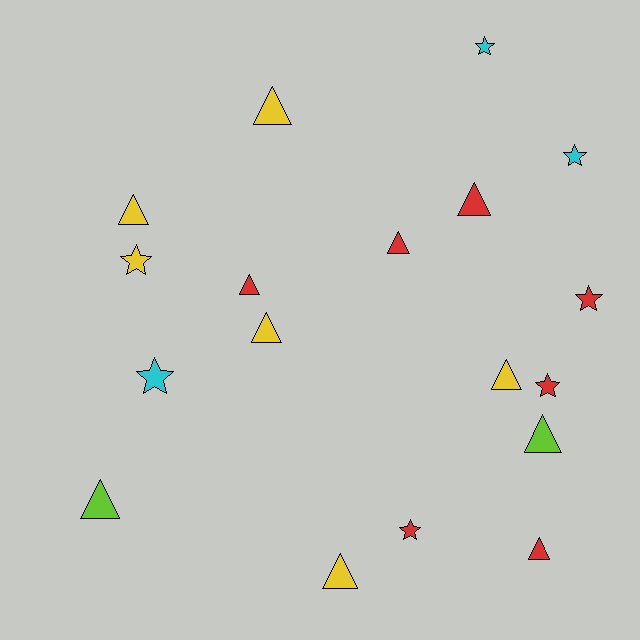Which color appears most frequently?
Red, with 7 objects.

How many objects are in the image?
There are 18 objects.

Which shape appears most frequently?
Triangle, with 11 objects.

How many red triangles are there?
There are 4 red triangles.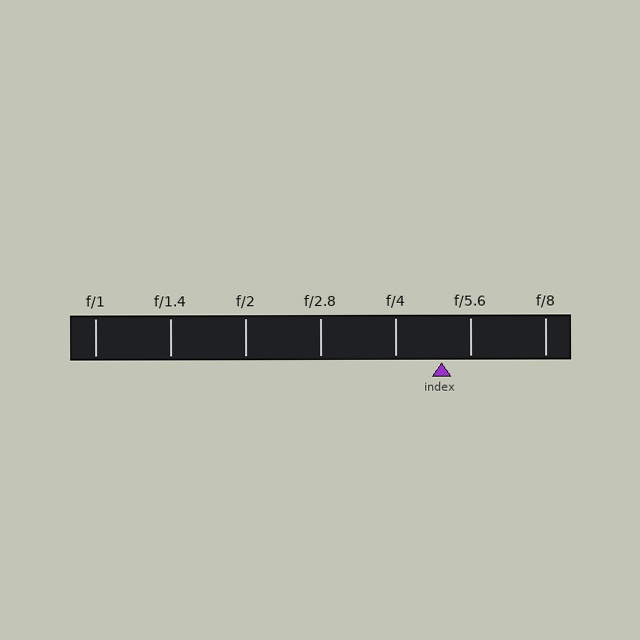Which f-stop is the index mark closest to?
The index mark is closest to f/5.6.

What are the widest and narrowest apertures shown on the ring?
The widest aperture shown is f/1 and the narrowest is f/8.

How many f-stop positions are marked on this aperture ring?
There are 7 f-stop positions marked.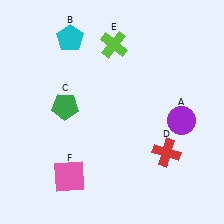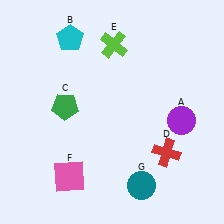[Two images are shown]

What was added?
A teal circle (G) was added in Image 2.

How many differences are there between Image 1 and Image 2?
There is 1 difference between the two images.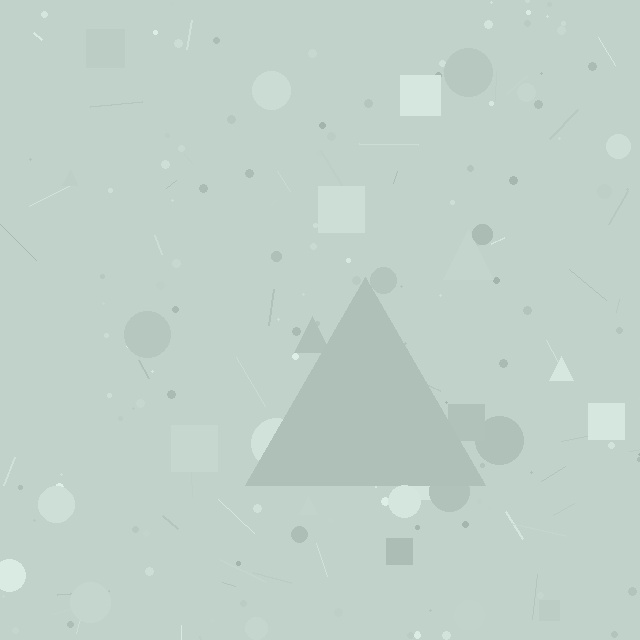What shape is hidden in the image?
A triangle is hidden in the image.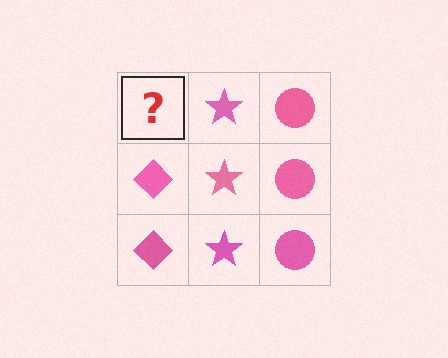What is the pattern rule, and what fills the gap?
The rule is that each column has a consistent shape. The gap should be filled with a pink diamond.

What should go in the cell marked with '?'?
The missing cell should contain a pink diamond.